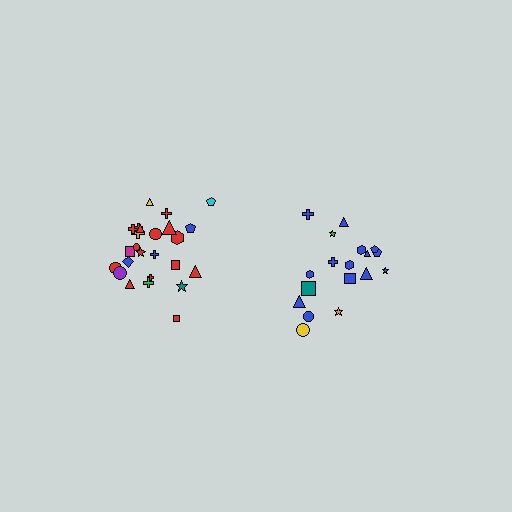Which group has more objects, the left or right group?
The left group.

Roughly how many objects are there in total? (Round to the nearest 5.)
Roughly 45 objects in total.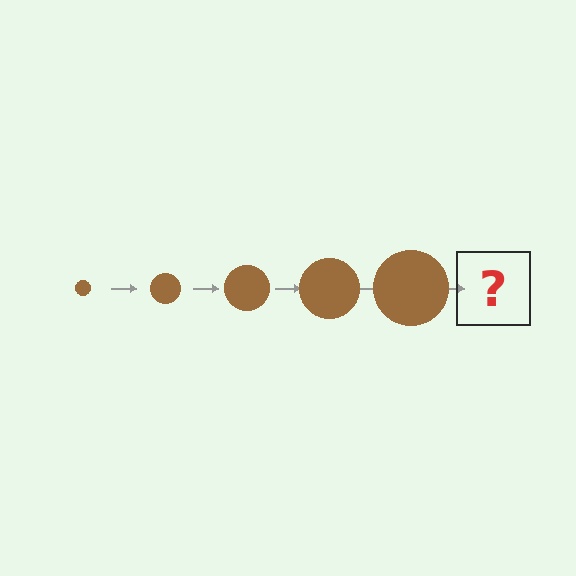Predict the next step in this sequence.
The next step is a brown circle, larger than the previous one.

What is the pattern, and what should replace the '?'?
The pattern is that the circle gets progressively larger each step. The '?' should be a brown circle, larger than the previous one.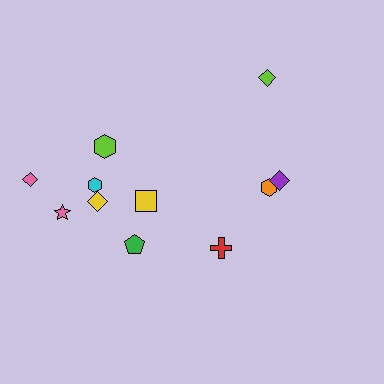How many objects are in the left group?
There are 7 objects.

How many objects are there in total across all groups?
There are 11 objects.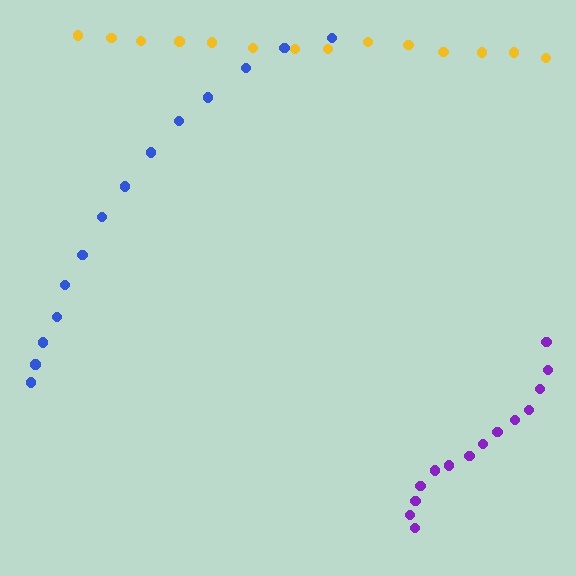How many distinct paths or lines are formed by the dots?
There are 3 distinct paths.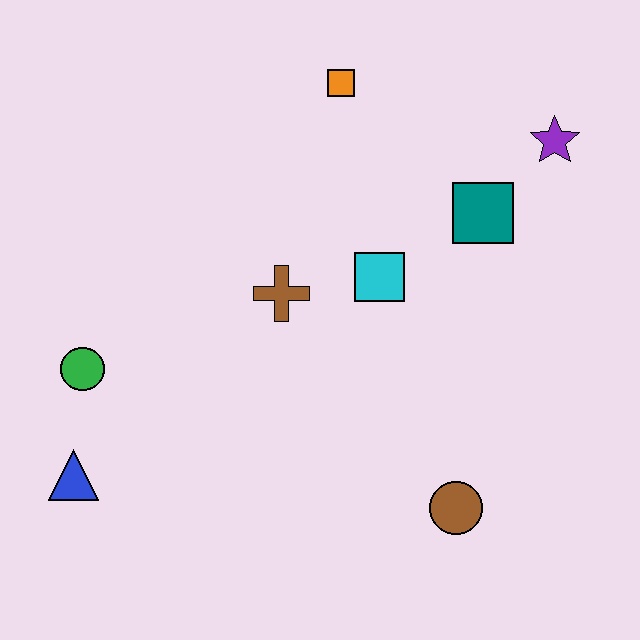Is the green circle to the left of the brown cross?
Yes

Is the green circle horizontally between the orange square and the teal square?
No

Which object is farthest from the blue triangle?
The purple star is farthest from the blue triangle.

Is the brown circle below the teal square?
Yes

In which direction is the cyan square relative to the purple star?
The cyan square is to the left of the purple star.